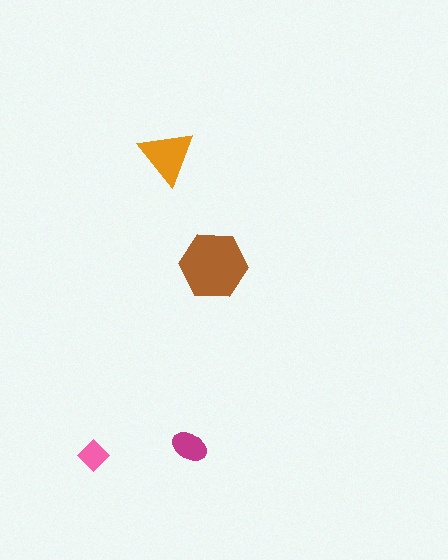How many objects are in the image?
There are 4 objects in the image.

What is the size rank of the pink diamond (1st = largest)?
4th.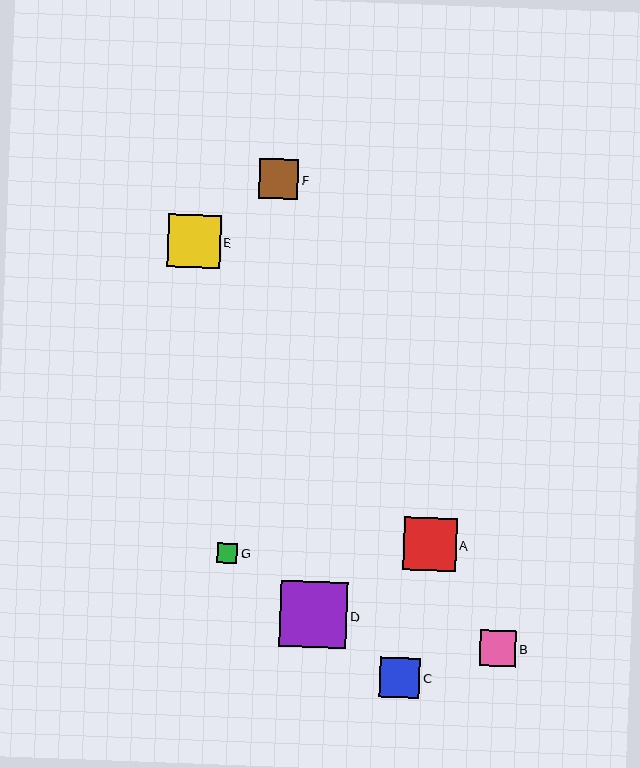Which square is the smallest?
Square G is the smallest with a size of approximately 20 pixels.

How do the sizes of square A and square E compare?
Square A and square E are approximately the same size.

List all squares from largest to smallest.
From largest to smallest: D, A, E, C, F, B, G.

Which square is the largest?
Square D is the largest with a size of approximately 67 pixels.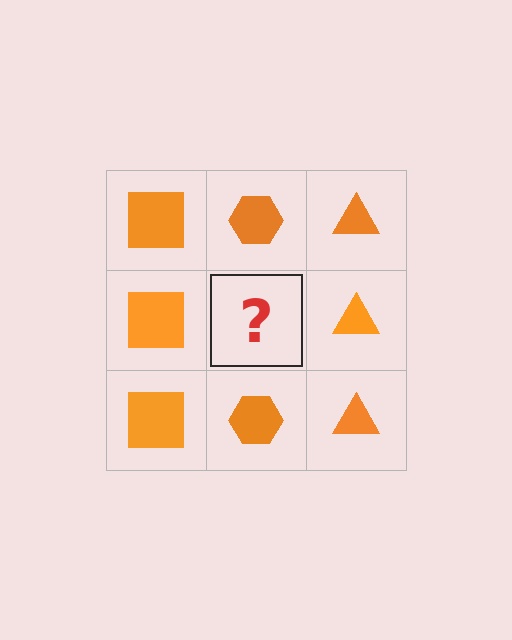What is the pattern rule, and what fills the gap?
The rule is that each column has a consistent shape. The gap should be filled with an orange hexagon.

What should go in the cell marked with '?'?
The missing cell should contain an orange hexagon.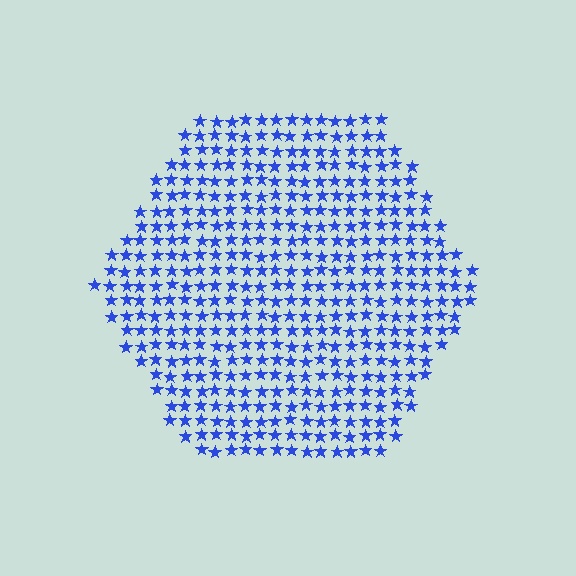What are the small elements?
The small elements are stars.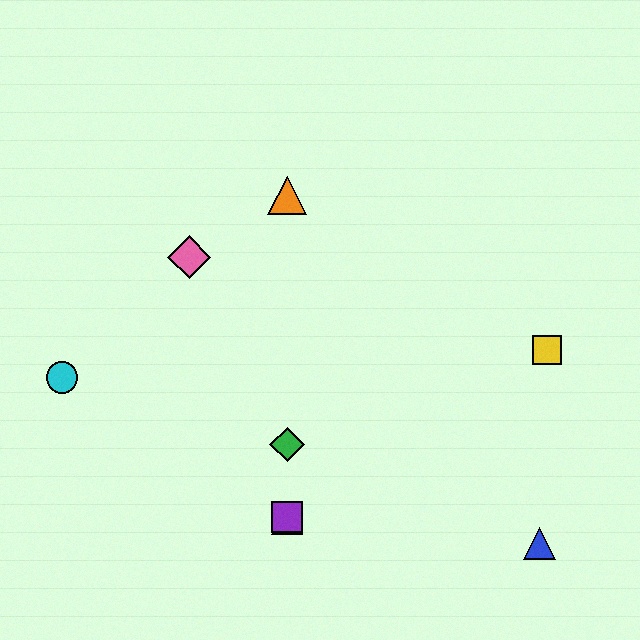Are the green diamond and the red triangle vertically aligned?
Yes, both are at x≈287.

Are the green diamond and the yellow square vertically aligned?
No, the green diamond is at x≈287 and the yellow square is at x≈547.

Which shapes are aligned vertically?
The red triangle, the green diamond, the purple square, the orange triangle are aligned vertically.